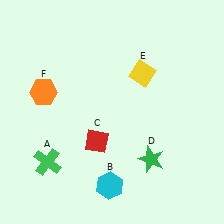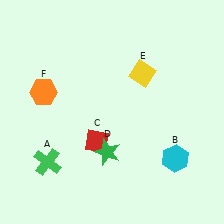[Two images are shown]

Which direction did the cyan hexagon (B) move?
The cyan hexagon (B) moved right.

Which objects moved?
The objects that moved are: the cyan hexagon (B), the green star (D).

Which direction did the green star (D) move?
The green star (D) moved left.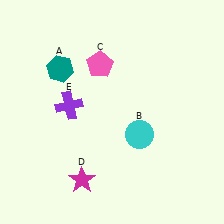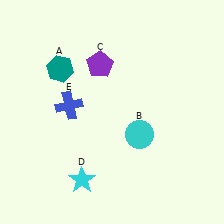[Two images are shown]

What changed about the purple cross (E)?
In Image 1, E is purple. In Image 2, it changed to blue.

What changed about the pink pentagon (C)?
In Image 1, C is pink. In Image 2, it changed to purple.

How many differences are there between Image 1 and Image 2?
There are 3 differences between the two images.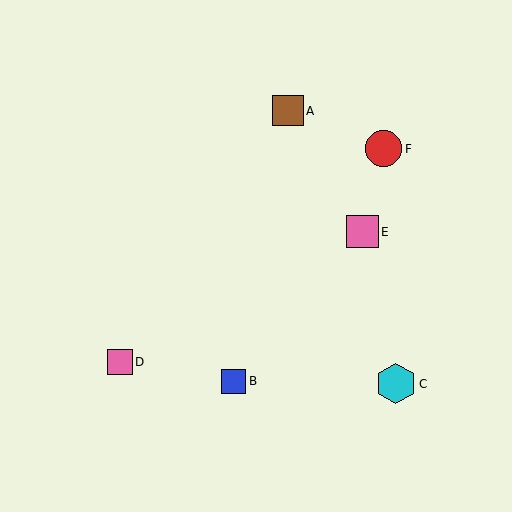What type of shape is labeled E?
Shape E is a pink square.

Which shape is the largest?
The cyan hexagon (labeled C) is the largest.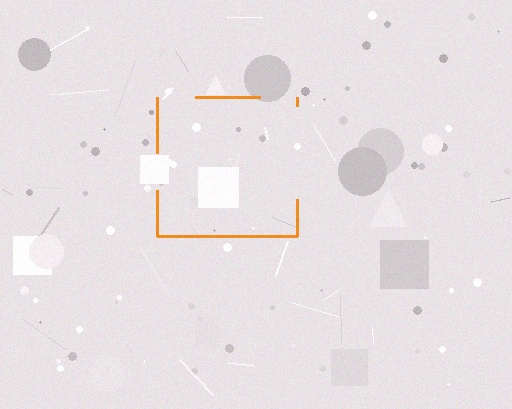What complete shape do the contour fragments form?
The contour fragments form a square.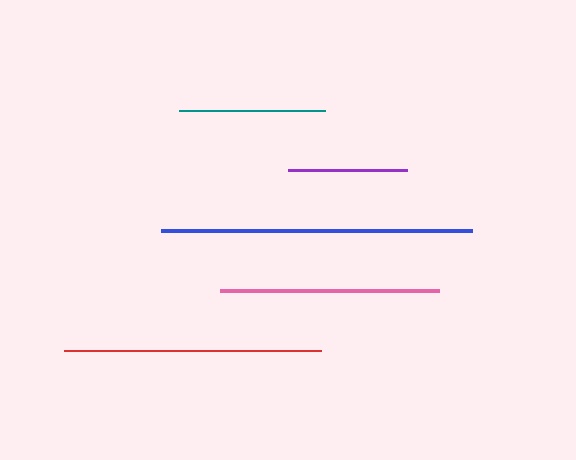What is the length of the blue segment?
The blue segment is approximately 311 pixels long.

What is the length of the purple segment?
The purple segment is approximately 119 pixels long.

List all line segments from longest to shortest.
From longest to shortest: blue, red, pink, teal, purple.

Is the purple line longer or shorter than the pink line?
The pink line is longer than the purple line.